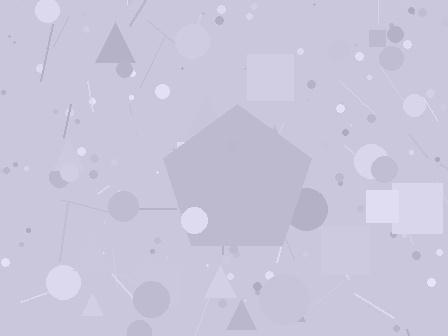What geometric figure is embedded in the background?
A pentagon is embedded in the background.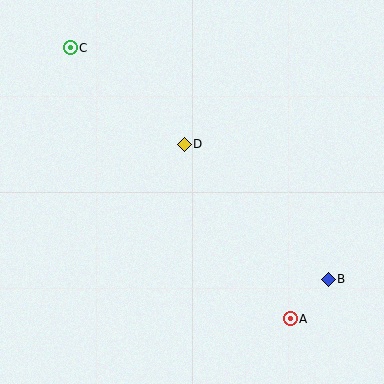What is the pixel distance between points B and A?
The distance between B and A is 55 pixels.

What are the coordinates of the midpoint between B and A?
The midpoint between B and A is at (309, 299).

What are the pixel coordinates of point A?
Point A is at (290, 319).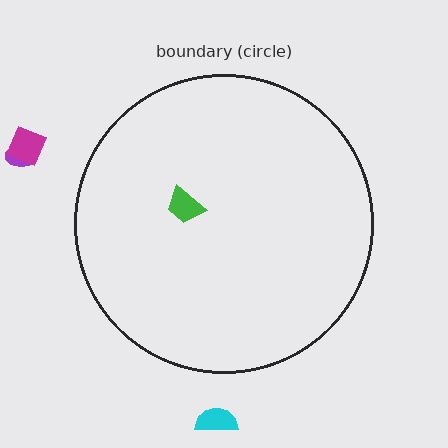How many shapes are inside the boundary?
1 inside, 3 outside.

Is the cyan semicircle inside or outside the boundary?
Outside.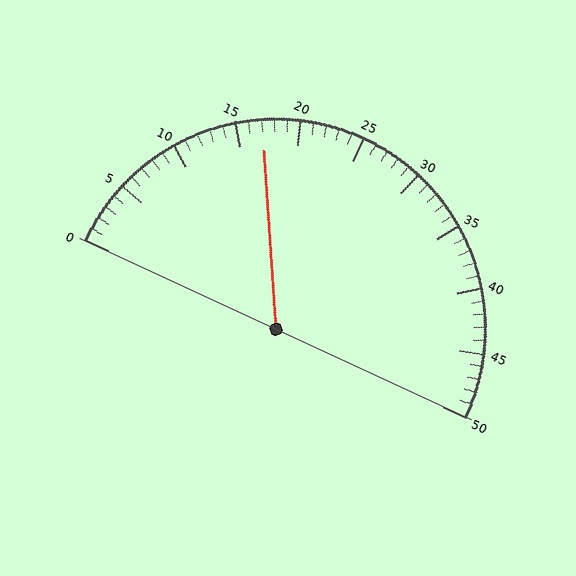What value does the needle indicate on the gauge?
The needle indicates approximately 17.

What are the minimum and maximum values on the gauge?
The gauge ranges from 0 to 50.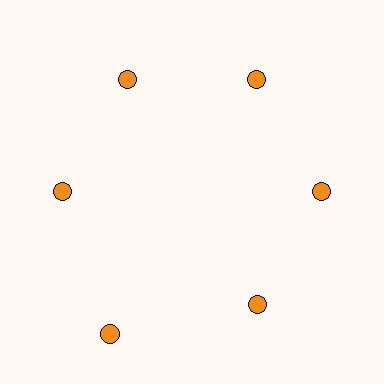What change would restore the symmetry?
The symmetry would be restored by moving it inward, back onto the ring so that all 6 circles sit at equal angles and equal distance from the center.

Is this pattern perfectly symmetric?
No. The 6 orange circles are arranged in a ring, but one element near the 7 o'clock position is pushed outward from the center, breaking the 6-fold rotational symmetry.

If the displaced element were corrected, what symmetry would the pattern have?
It would have 6-fold rotational symmetry — the pattern would map onto itself every 60 degrees.